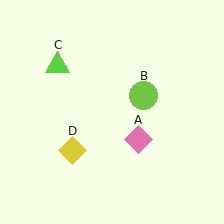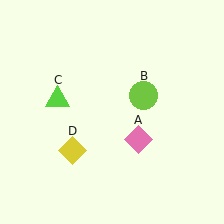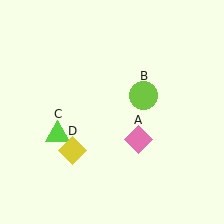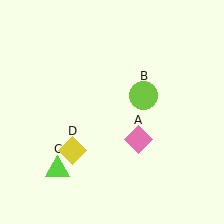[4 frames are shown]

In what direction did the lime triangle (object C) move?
The lime triangle (object C) moved down.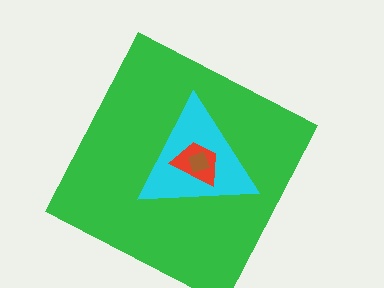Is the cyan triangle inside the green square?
Yes.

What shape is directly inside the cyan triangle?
The red trapezoid.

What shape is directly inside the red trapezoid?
The brown diamond.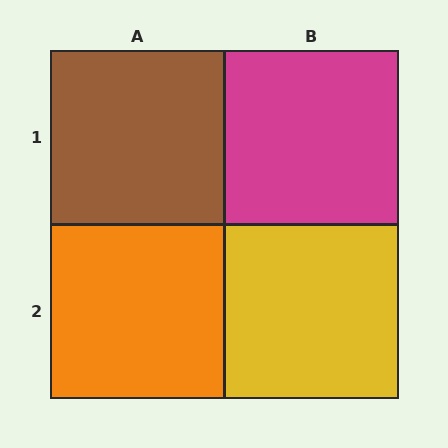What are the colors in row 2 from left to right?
Orange, yellow.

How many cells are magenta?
1 cell is magenta.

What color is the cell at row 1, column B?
Magenta.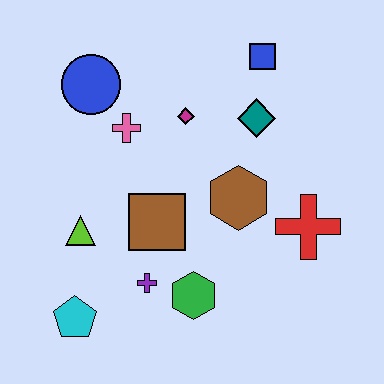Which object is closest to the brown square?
The purple cross is closest to the brown square.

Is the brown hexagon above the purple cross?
Yes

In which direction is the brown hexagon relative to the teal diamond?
The brown hexagon is below the teal diamond.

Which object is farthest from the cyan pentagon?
The blue square is farthest from the cyan pentagon.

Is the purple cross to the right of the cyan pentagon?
Yes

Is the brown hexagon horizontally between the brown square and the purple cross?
No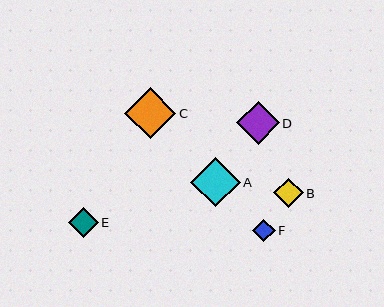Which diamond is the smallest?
Diamond F is the smallest with a size of approximately 22 pixels.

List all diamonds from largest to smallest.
From largest to smallest: C, A, D, E, B, F.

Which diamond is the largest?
Diamond C is the largest with a size of approximately 51 pixels.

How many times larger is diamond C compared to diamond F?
Diamond C is approximately 2.3 times the size of diamond F.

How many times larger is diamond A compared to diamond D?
Diamond A is approximately 1.2 times the size of diamond D.